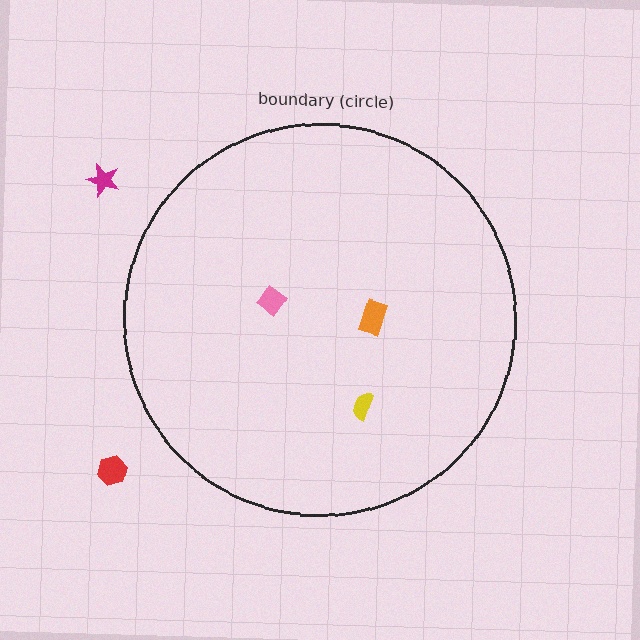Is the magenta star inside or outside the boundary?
Outside.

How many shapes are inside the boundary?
3 inside, 2 outside.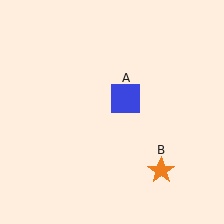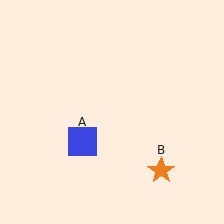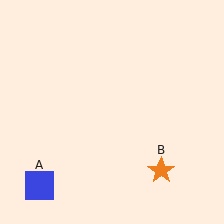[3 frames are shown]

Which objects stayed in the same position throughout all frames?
Orange star (object B) remained stationary.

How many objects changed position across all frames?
1 object changed position: blue square (object A).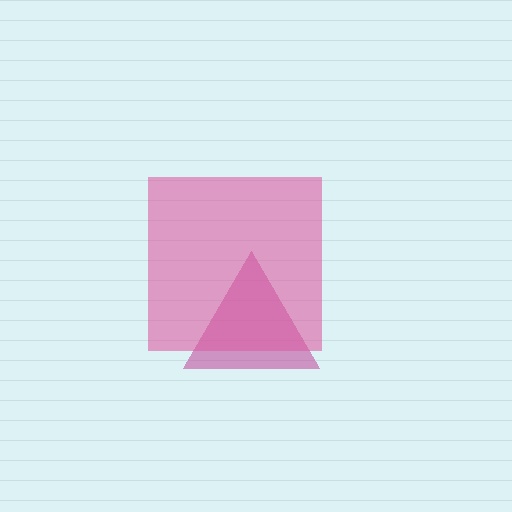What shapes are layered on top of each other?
The layered shapes are: a magenta triangle, a pink square.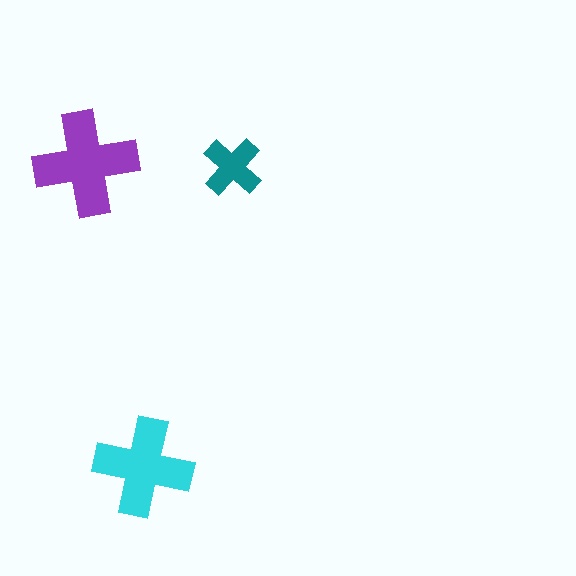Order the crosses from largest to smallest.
the purple one, the cyan one, the teal one.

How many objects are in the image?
There are 3 objects in the image.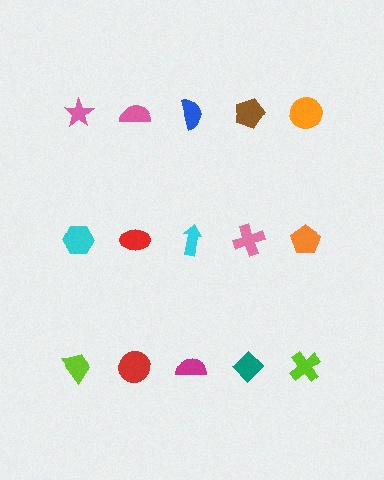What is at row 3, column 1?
A lime trapezoid.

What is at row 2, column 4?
A pink cross.